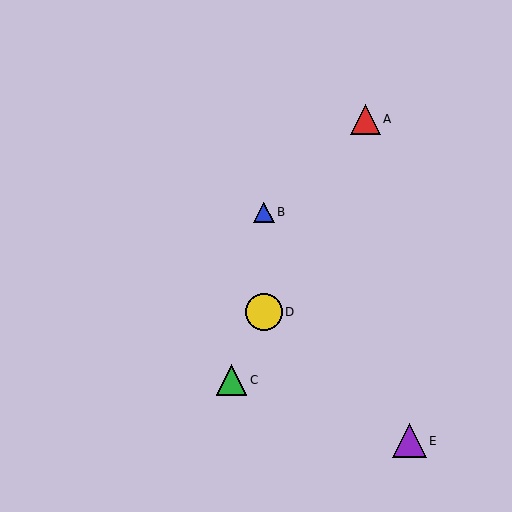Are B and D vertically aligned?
Yes, both are at x≈264.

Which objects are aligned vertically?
Objects B, D are aligned vertically.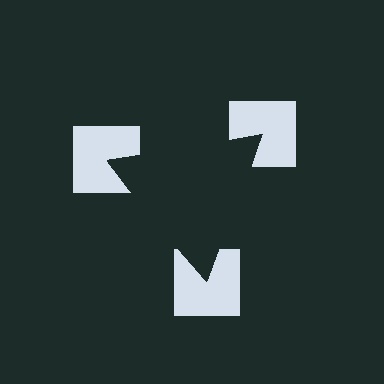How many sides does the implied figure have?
3 sides.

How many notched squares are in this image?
There are 3 — one at each vertex of the illusory triangle.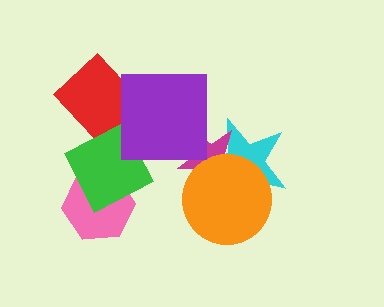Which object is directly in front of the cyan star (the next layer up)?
The magenta star is directly in front of the cyan star.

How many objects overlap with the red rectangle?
2 objects overlap with the red rectangle.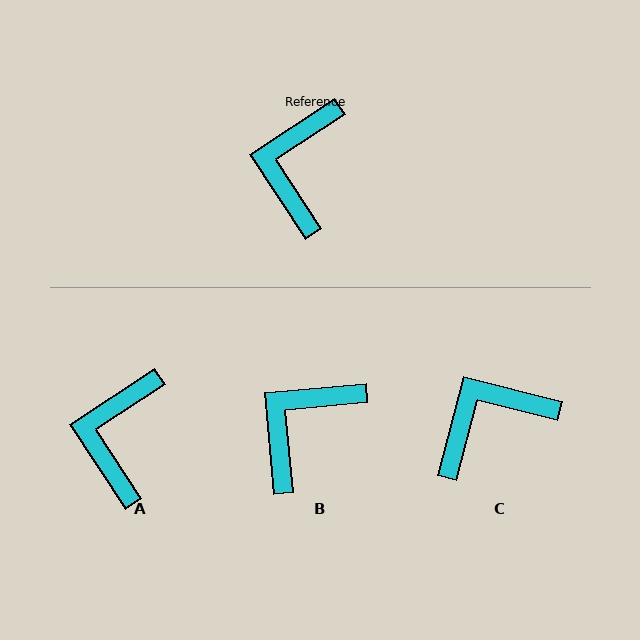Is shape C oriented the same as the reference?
No, it is off by about 48 degrees.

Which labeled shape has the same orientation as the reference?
A.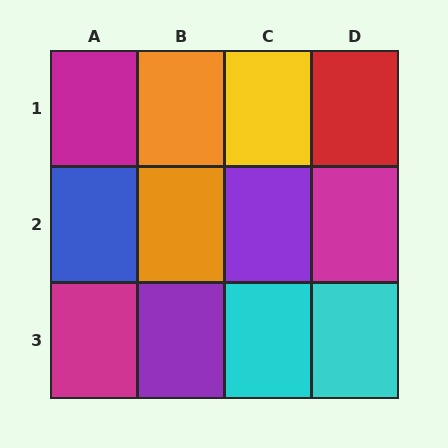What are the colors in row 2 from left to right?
Blue, orange, purple, magenta.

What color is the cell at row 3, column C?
Cyan.